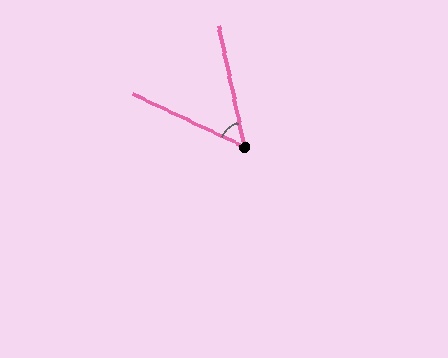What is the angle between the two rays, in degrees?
Approximately 53 degrees.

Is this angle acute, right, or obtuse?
It is acute.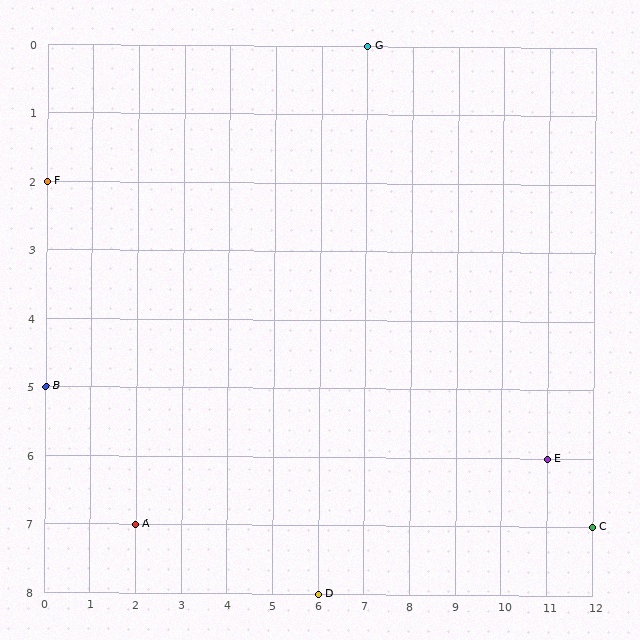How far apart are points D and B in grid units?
Points D and B are 6 columns and 3 rows apart (about 6.7 grid units diagonally).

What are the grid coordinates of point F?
Point F is at grid coordinates (0, 2).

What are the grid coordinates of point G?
Point G is at grid coordinates (7, 0).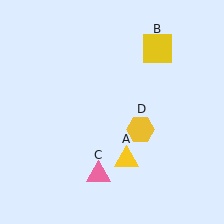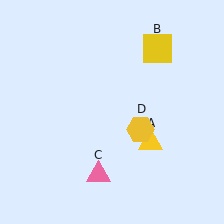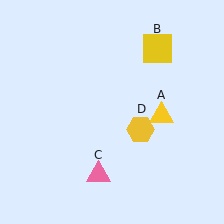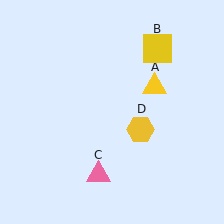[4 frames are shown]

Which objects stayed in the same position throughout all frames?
Yellow square (object B) and pink triangle (object C) and yellow hexagon (object D) remained stationary.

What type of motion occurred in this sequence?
The yellow triangle (object A) rotated counterclockwise around the center of the scene.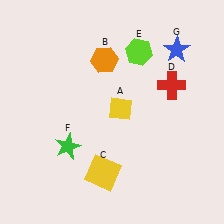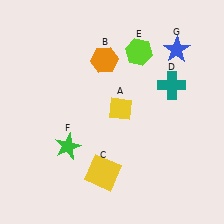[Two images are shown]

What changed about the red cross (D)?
In Image 1, D is red. In Image 2, it changed to teal.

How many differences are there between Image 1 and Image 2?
There is 1 difference between the two images.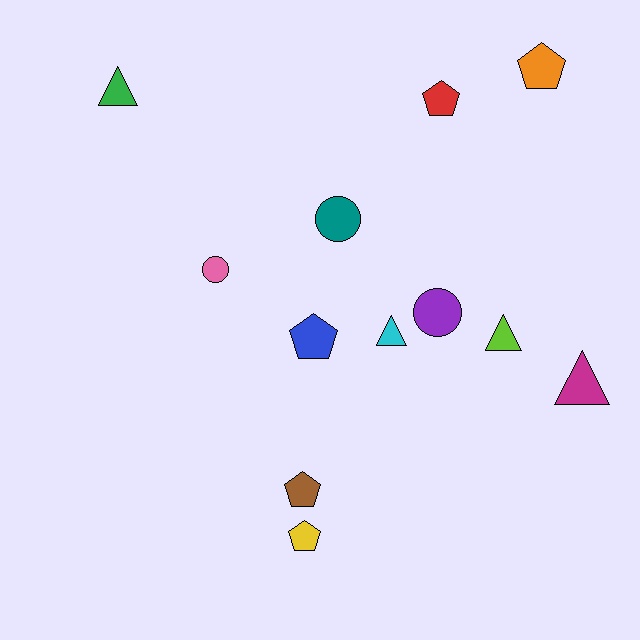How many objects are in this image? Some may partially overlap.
There are 12 objects.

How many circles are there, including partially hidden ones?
There are 3 circles.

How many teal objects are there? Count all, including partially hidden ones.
There is 1 teal object.